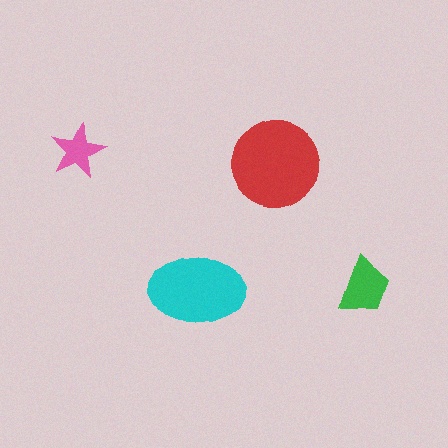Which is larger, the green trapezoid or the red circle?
The red circle.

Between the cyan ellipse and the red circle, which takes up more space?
The red circle.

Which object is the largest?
The red circle.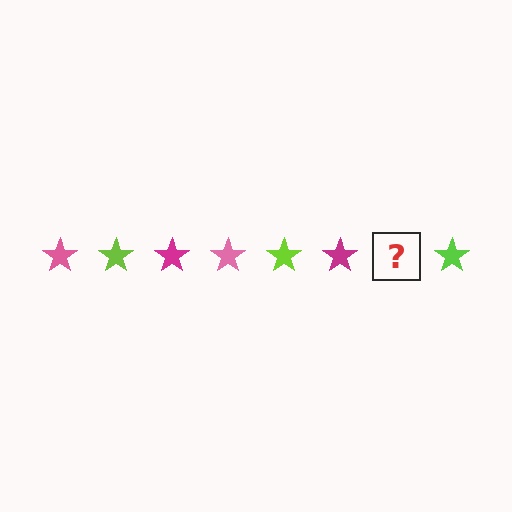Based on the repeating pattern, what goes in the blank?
The blank should be a pink star.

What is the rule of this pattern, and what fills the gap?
The rule is that the pattern cycles through pink, lime, magenta stars. The gap should be filled with a pink star.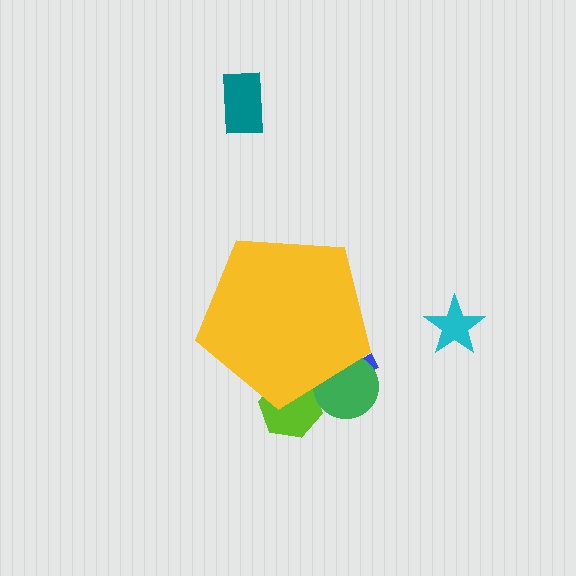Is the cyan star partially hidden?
No, the cyan star is fully visible.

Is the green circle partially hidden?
Yes, the green circle is partially hidden behind the yellow pentagon.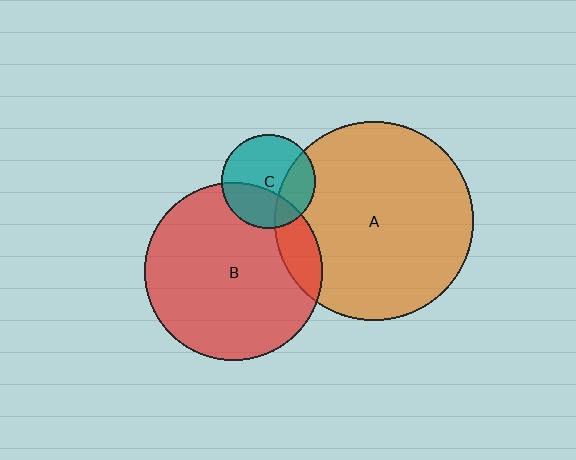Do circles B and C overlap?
Yes.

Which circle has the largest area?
Circle A (orange).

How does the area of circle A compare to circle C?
Approximately 4.5 times.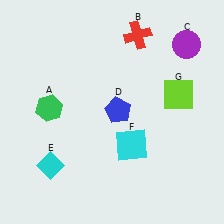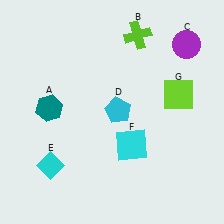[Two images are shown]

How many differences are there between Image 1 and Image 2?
There are 3 differences between the two images.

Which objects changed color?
A changed from green to teal. B changed from red to lime. D changed from blue to cyan.